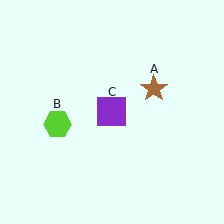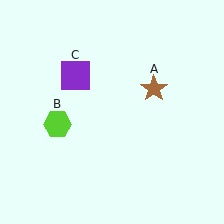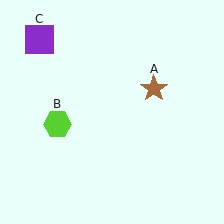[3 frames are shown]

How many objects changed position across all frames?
1 object changed position: purple square (object C).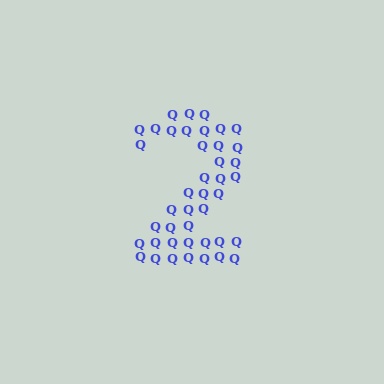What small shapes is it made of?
It is made of small letter Q's.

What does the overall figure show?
The overall figure shows the digit 2.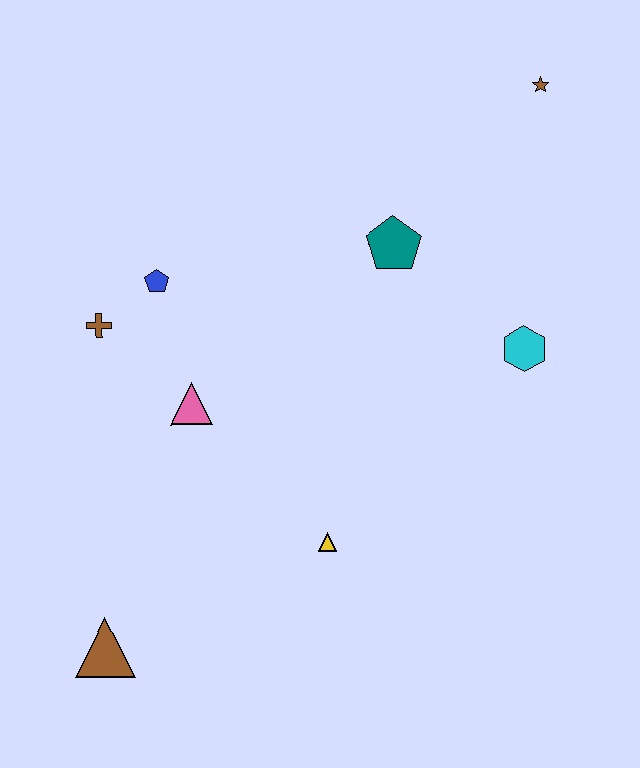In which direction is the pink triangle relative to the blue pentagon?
The pink triangle is below the blue pentagon.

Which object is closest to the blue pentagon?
The brown cross is closest to the blue pentagon.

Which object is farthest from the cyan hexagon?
The brown triangle is farthest from the cyan hexagon.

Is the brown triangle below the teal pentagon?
Yes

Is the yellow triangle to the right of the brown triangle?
Yes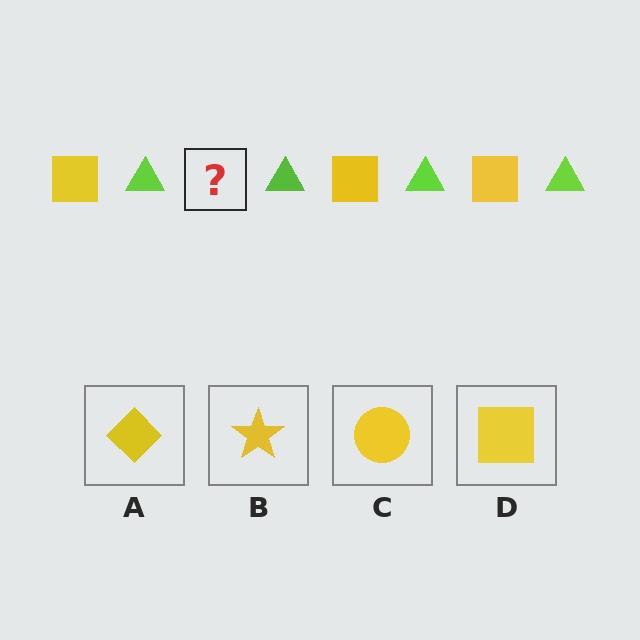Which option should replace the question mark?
Option D.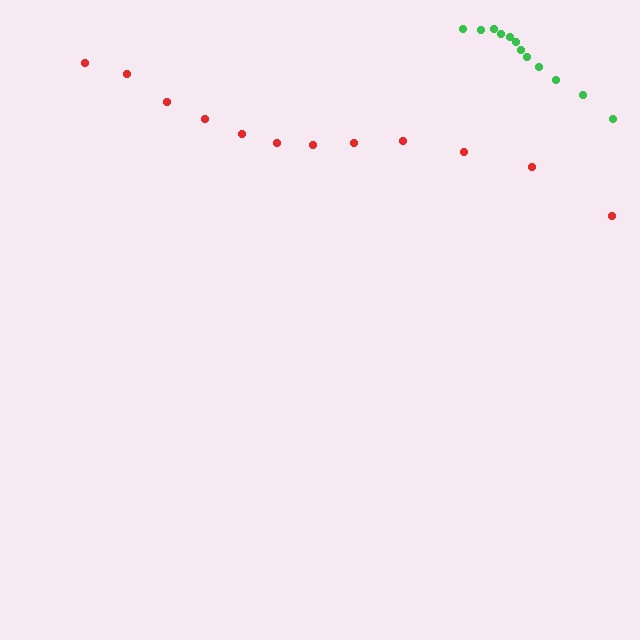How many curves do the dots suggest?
There are 2 distinct paths.